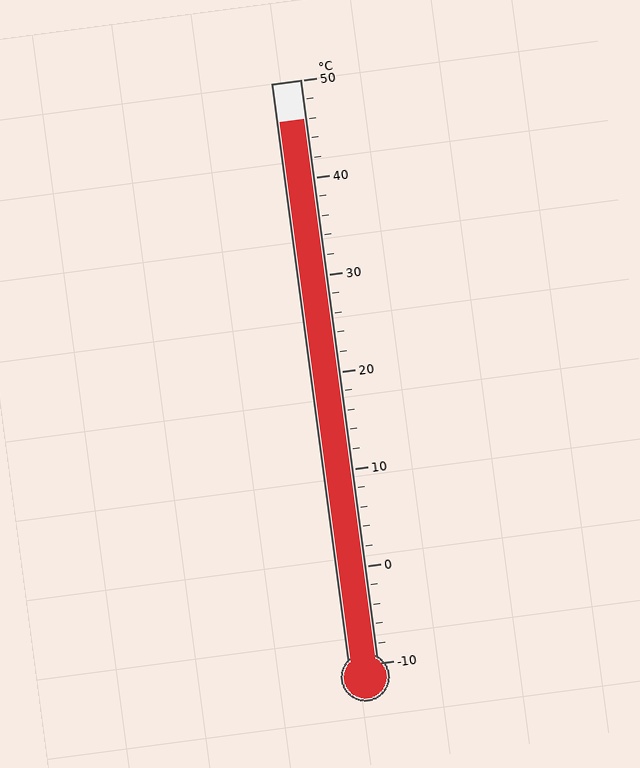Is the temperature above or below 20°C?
The temperature is above 20°C.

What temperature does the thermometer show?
The thermometer shows approximately 46°C.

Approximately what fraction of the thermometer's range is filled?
The thermometer is filled to approximately 95% of its range.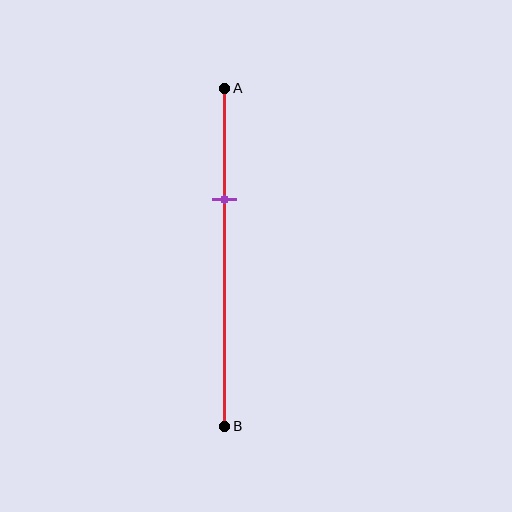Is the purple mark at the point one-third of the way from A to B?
Yes, the mark is approximately at the one-third point.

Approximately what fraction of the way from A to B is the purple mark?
The purple mark is approximately 35% of the way from A to B.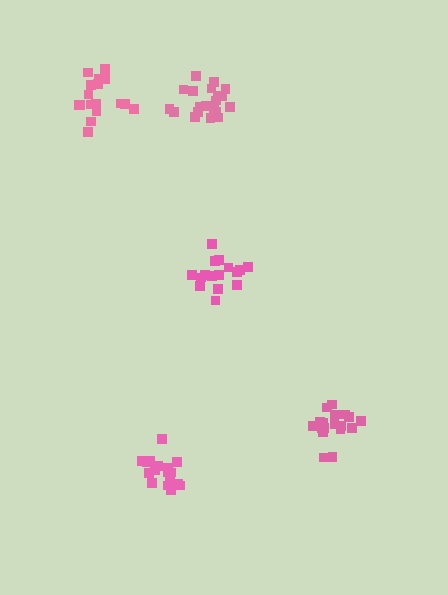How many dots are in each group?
Group 1: 16 dots, Group 2: 19 dots, Group 3: 17 dots, Group 4: 20 dots, Group 5: 18 dots (90 total).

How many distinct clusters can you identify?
There are 5 distinct clusters.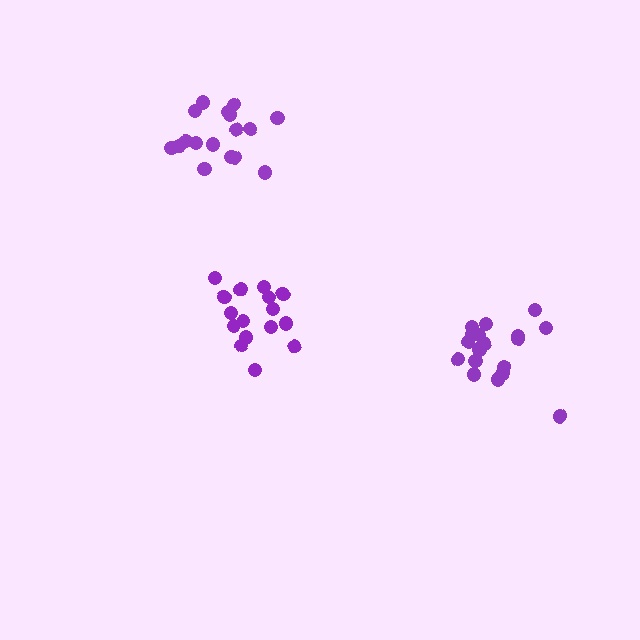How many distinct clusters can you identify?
There are 3 distinct clusters.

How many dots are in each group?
Group 1: 17 dots, Group 2: 18 dots, Group 3: 16 dots (51 total).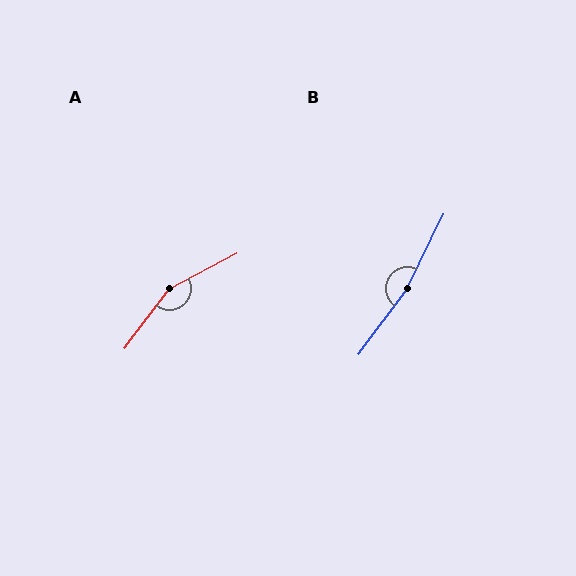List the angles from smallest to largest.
A (154°), B (169°).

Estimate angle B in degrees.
Approximately 169 degrees.